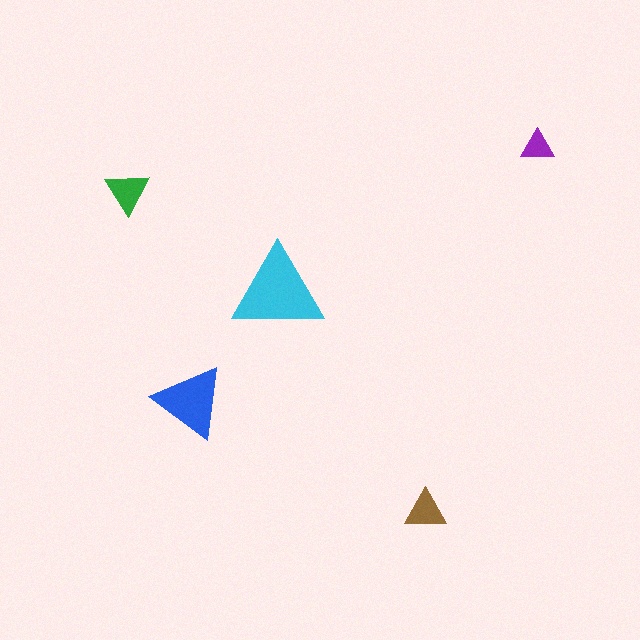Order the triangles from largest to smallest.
the cyan one, the blue one, the green one, the brown one, the purple one.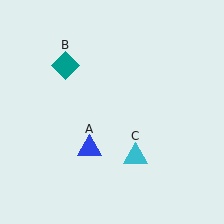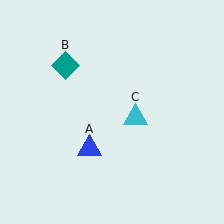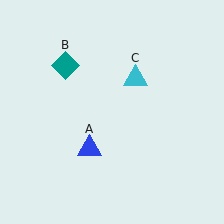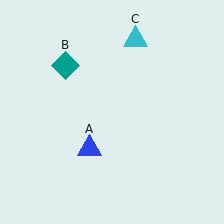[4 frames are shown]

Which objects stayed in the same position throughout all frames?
Blue triangle (object A) and teal diamond (object B) remained stationary.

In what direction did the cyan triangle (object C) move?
The cyan triangle (object C) moved up.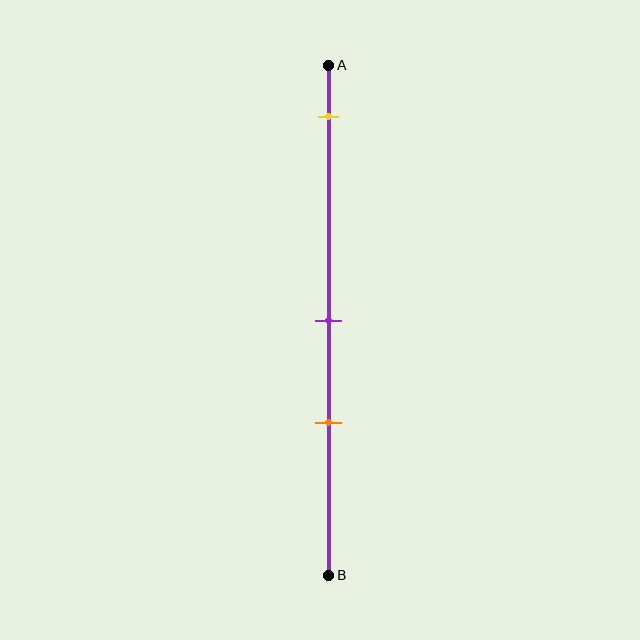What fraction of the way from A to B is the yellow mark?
The yellow mark is approximately 10% (0.1) of the way from A to B.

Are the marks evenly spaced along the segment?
No, the marks are not evenly spaced.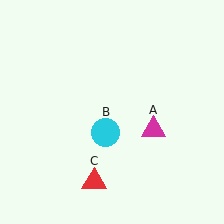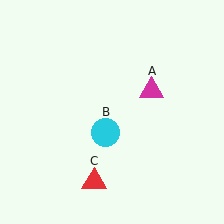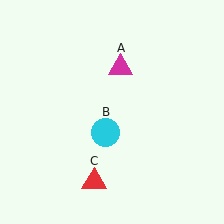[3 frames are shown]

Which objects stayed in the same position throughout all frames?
Cyan circle (object B) and red triangle (object C) remained stationary.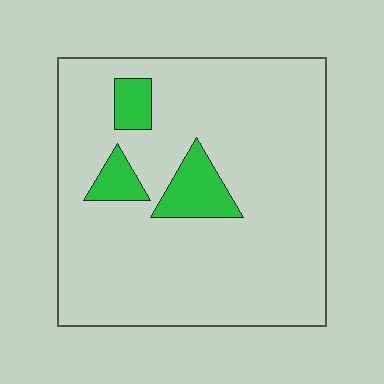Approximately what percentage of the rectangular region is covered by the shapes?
Approximately 10%.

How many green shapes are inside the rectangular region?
3.